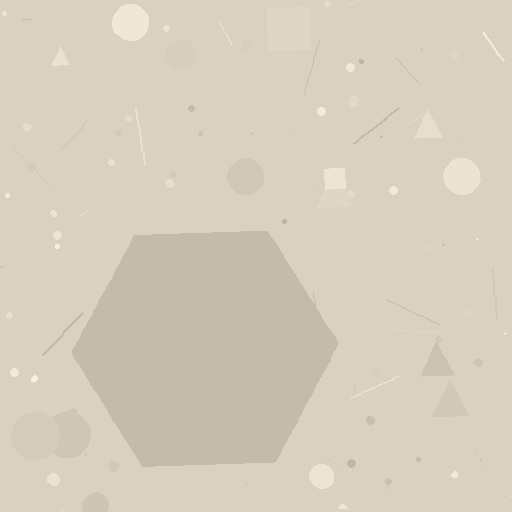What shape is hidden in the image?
A hexagon is hidden in the image.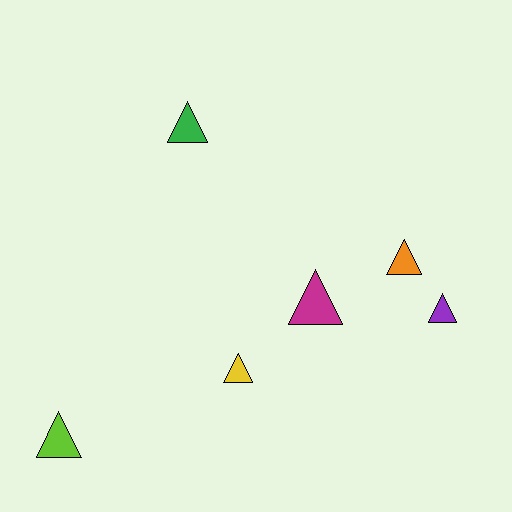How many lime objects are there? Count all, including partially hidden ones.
There is 1 lime object.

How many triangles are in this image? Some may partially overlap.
There are 6 triangles.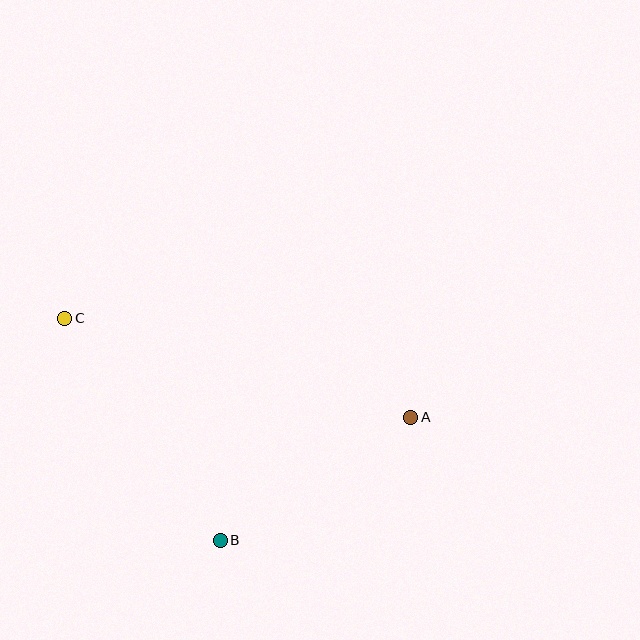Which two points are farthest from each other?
Points A and C are farthest from each other.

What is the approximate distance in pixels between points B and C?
The distance between B and C is approximately 271 pixels.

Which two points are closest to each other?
Points A and B are closest to each other.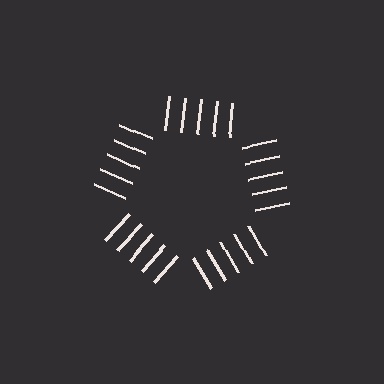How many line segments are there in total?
25 — 5 along each of the 5 edges.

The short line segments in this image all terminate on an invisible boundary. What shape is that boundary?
An illusory pentagon — the line segments terminate on its edges but no continuous stroke is drawn.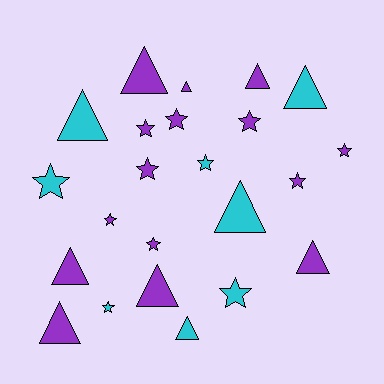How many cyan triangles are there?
There are 4 cyan triangles.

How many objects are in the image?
There are 23 objects.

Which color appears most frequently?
Purple, with 15 objects.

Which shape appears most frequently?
Star, with 12 objects.